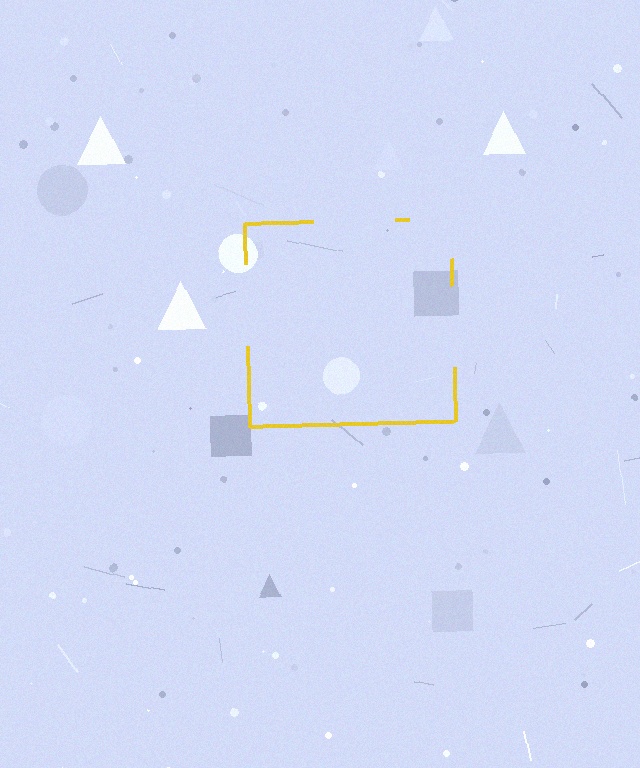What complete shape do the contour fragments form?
The contour fragments form a square.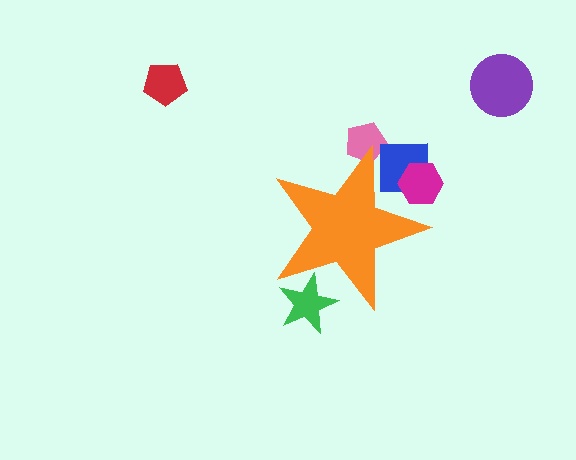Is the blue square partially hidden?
Yes, the blue square is partially hidden behind the orange star.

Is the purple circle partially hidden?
No, the purple circle is fully visible.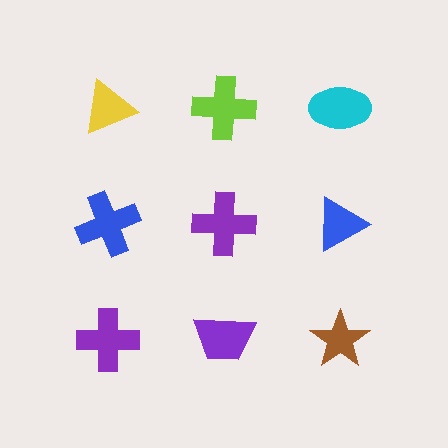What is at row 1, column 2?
A lime cross.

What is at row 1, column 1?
A yellow triangle.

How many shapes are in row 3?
3 shapes.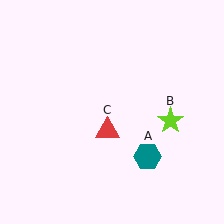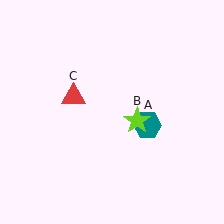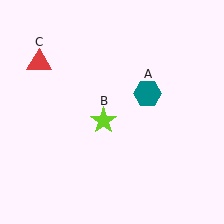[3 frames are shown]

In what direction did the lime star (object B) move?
The lime star (object B) moved left.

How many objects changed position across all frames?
3 objects changed position: teal hexagon (object A), lime star (object B), red triangle (object C).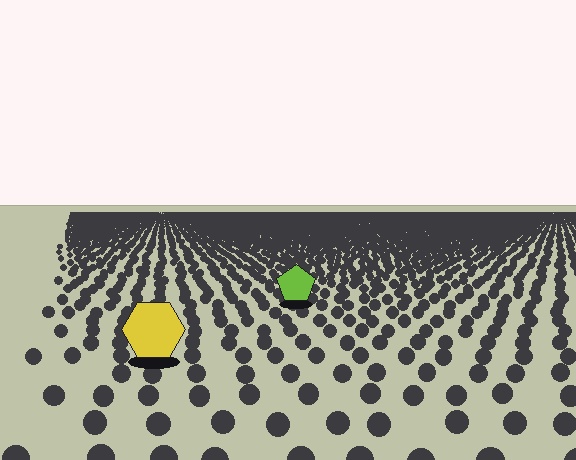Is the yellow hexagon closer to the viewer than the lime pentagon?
Yes. The yellow hexagon is closer — you can tell from the texture gradient: the ground texture is coarser near it.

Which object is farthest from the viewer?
The lime pentagon is farthest from the viewer. It appears smaller and the ground texture around it is denser.